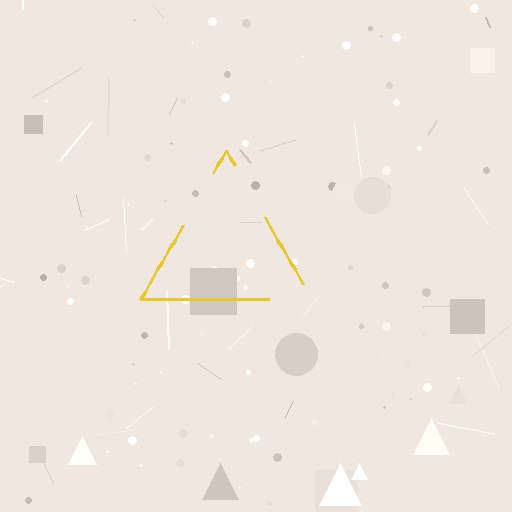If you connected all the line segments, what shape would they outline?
They would outline a triangle.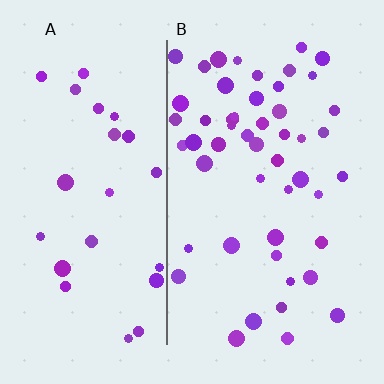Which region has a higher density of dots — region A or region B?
B (the right).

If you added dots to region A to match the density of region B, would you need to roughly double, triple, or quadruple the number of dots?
Approximately double.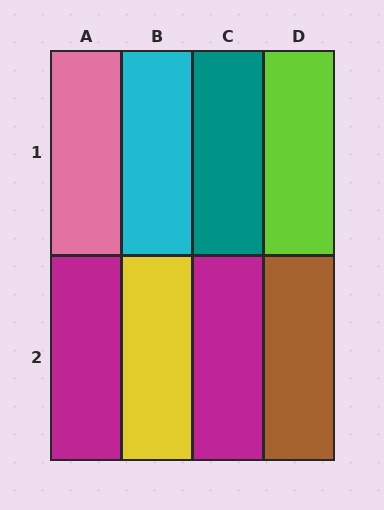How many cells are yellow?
1 cell is yellow.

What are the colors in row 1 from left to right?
Pink, cyan, teal, lime.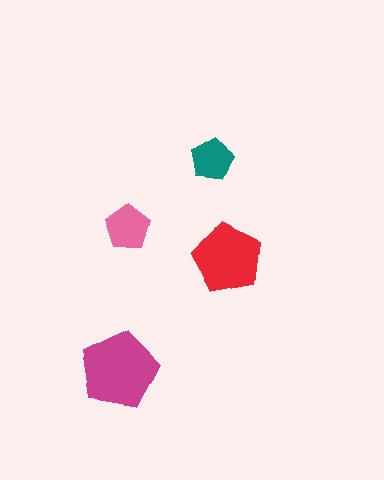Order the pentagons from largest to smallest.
the magenta one, the red one, the pink one, the teal one.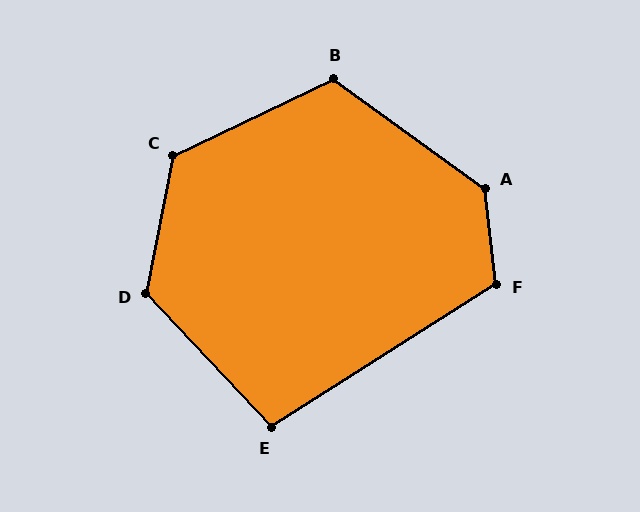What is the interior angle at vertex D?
Approximately 126 degrees (obtuse).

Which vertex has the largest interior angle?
A, at approximately 133 degrees.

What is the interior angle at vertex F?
Approximately 116 degrees (obtuse).